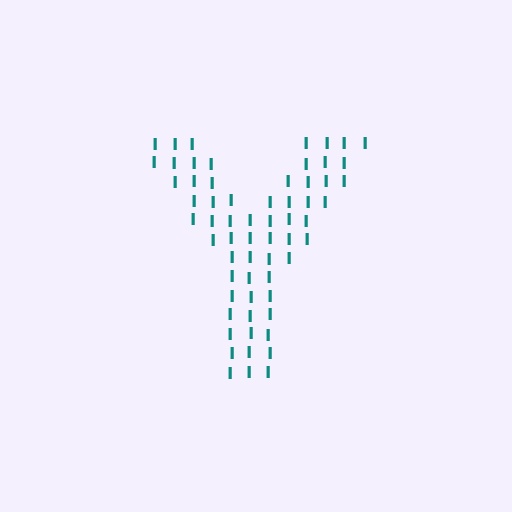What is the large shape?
The large shape is the letter Y.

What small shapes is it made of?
It is made of small letter I's.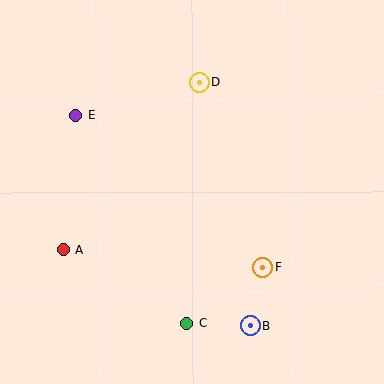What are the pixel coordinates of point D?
Point D is at (199, 82).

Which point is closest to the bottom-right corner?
Point B is closest to the bottom-right corner.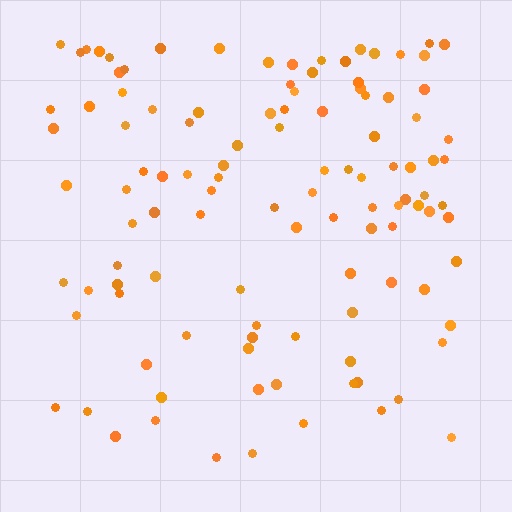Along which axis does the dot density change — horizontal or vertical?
Vertical.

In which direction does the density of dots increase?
From bottom to top, with the top side densest.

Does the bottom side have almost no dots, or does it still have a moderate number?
Still a moderate number, just noticeably fewer than the top.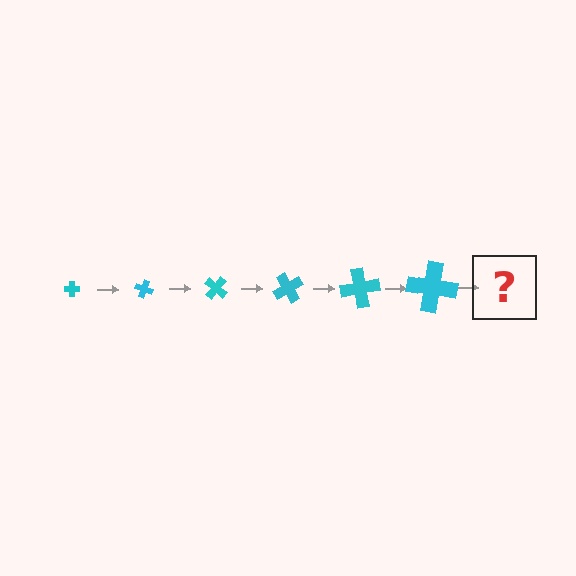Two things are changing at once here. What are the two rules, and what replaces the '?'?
The two rules are that the cross grows larger each step and it rotates 20 degrees each step. The '?' should be a cross, larger than the previous one and rotated 120 degrees from the start.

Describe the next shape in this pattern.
It should be a cross, larger than the previous one and rotated 120 degrees from the start.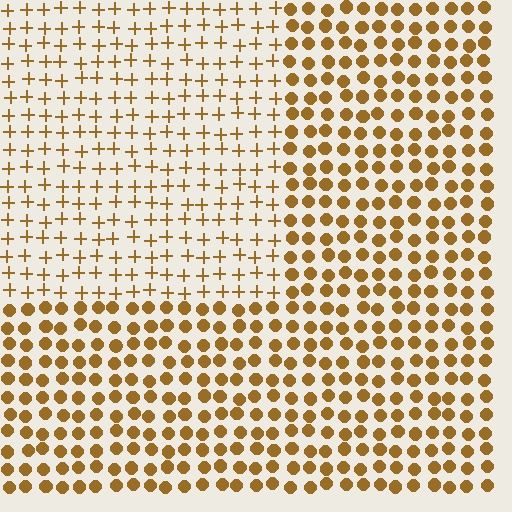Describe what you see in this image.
The image is filled with small brown elements arranged in a uniform grid. A rectangle-shaped region contains plus signs, while the surrounding area contains circles. The boundary is defined purely by the change in element shape.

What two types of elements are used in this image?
The image uses plus signs inside the rectangle region and circles outside it.